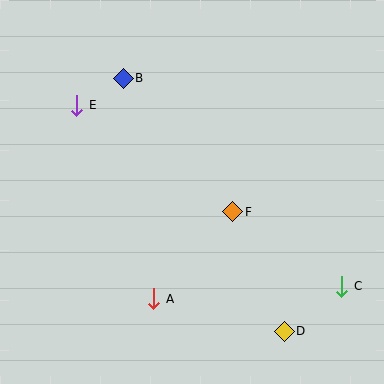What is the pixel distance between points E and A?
The distance between E and A is 209 pixels.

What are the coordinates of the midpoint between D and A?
The midpoint between D and A is at (219, 315).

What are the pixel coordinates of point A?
Point A is at (154, 299).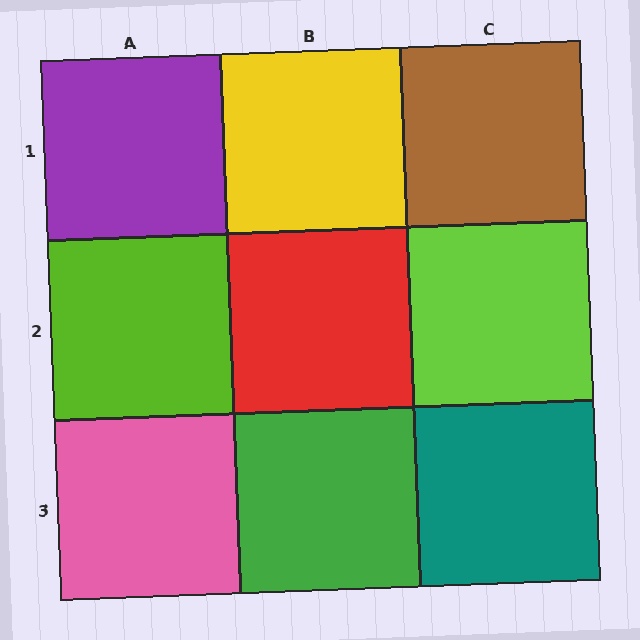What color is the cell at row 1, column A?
Purple.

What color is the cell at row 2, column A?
Lime.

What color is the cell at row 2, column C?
Lime.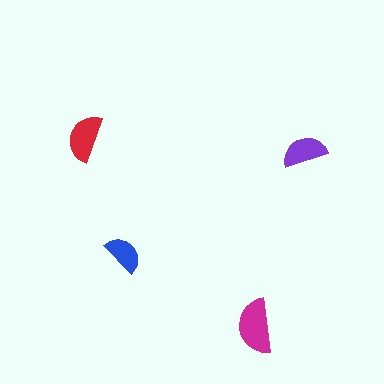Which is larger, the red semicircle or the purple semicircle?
The red one.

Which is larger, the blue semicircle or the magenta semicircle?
The magenta one.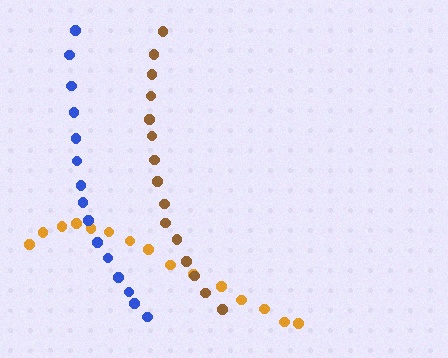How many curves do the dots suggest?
There are 3 distinct paths.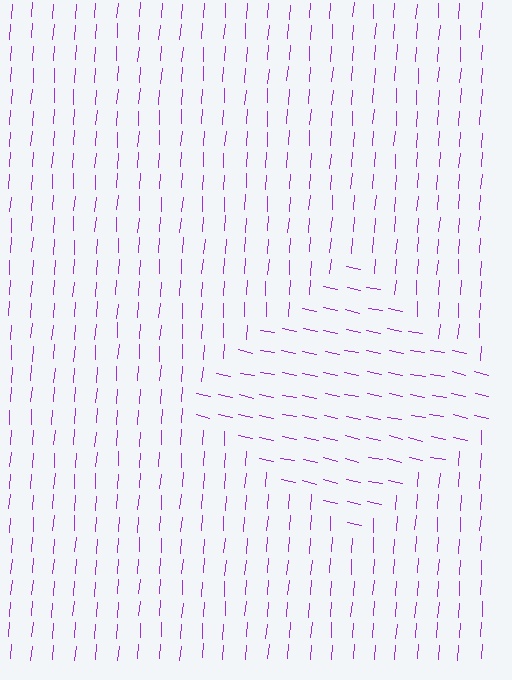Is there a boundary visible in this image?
Yes, there is a texture boundary formed by a change in line orientation.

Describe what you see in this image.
The image is filled with small purple line segments. A diamond region in the image has lines oriented differently from the surrounding lines, creating a visible texture boundary.